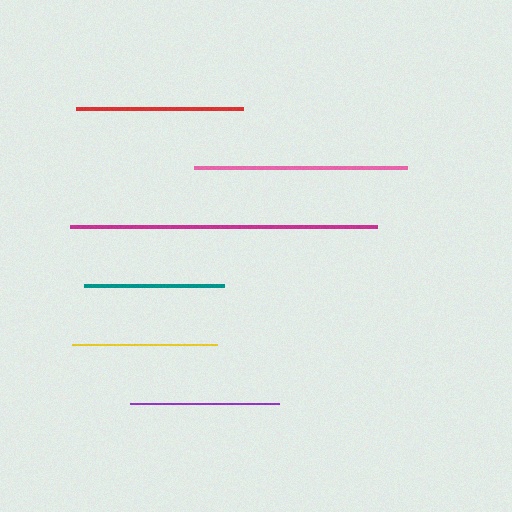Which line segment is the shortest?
The teal line is the shortest at approximately 140 pixels.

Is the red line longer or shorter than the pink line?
The pink line is longer than the red line.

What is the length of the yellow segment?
The yellow segment is approximately 144 pixels long.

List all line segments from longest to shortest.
From longest to shortest: magenta, pink, red, purple, yellow, teal.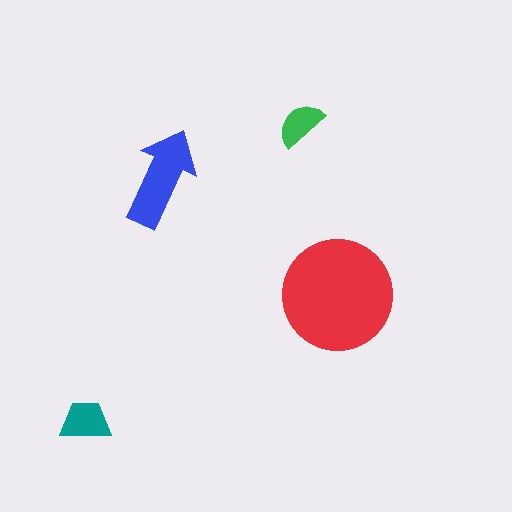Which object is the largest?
The red circle.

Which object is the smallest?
The green semicircle.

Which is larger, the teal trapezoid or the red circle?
The red circle.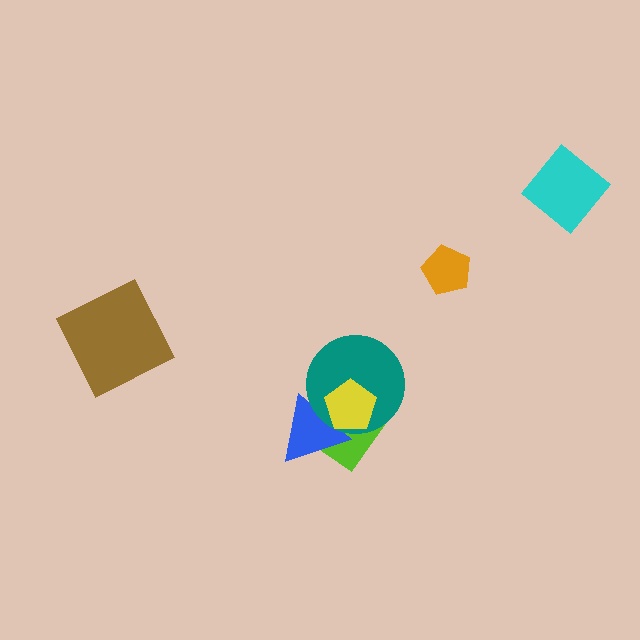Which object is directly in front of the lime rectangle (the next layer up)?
The blue triangle is directly in front of the lime rectangle.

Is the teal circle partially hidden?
Yes, it is partially covered by another shape.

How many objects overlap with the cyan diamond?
0 objects overlap with the cyan diamond.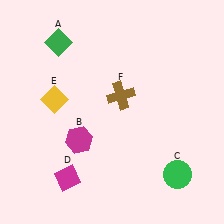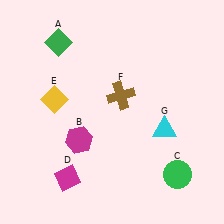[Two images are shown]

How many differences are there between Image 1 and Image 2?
There is 1 difference between the two images.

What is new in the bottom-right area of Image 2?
A cyan triangle (G) was added in the bottom-right area of Image 2.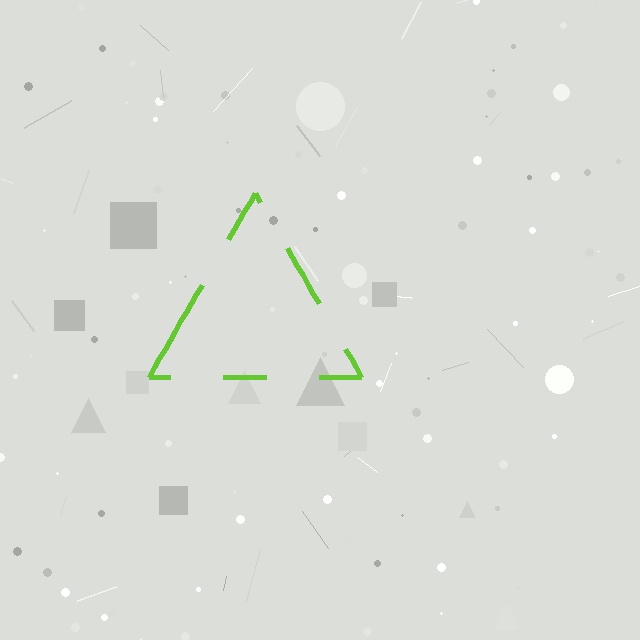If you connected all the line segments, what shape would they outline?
They would outline a triangle.